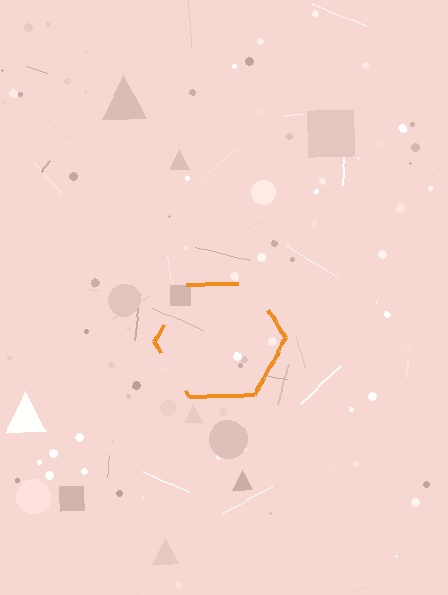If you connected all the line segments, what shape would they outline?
They would outline a hexagon.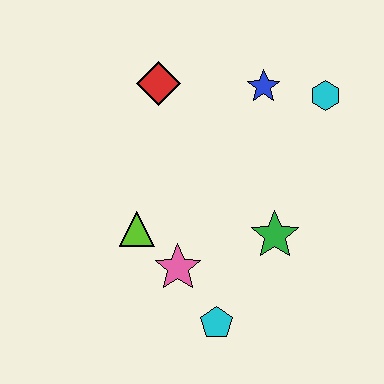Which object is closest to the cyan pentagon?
The pink star is closest to the cyan pentagon.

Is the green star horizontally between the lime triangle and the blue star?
No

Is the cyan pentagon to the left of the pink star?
No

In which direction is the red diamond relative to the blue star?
The red diamond is to the left of the blue star.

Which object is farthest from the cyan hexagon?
The cyan pentagon is farthest from the cyan hexagon.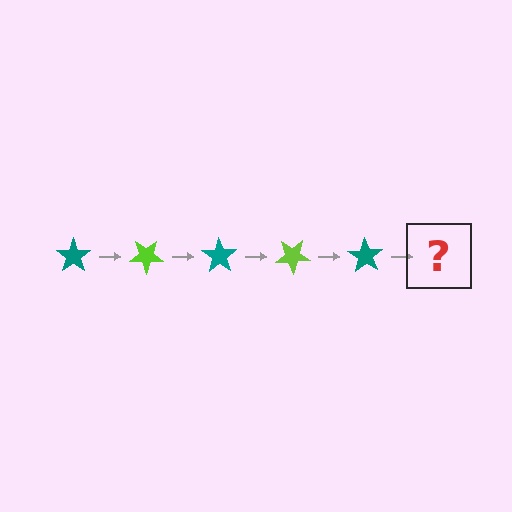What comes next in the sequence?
The next element should be a lime star, rotated 175 degrees from the start.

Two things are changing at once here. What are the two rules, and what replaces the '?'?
The two rules are that it rotates 35 degrees each step and the color cycles through teal and lime. The '?' should be a lime star, rotated 175 degrees from the start.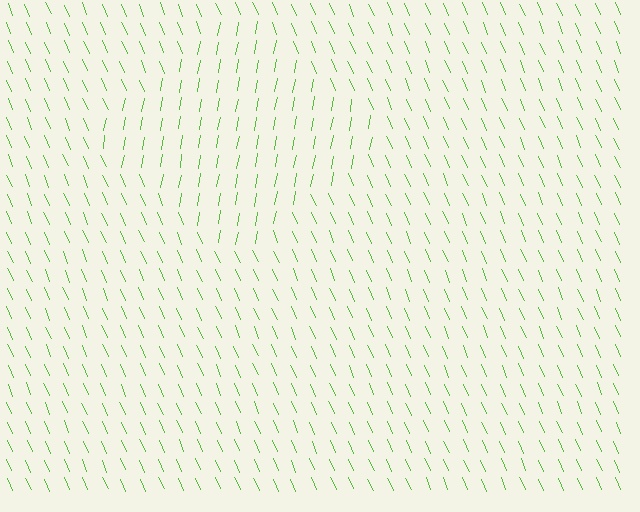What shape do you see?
I see a diamond.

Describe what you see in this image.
The image is filled with small lime line segments. A diamond region in the image has lines oriented differently from the surrounding lines, creating a visible texture boundary.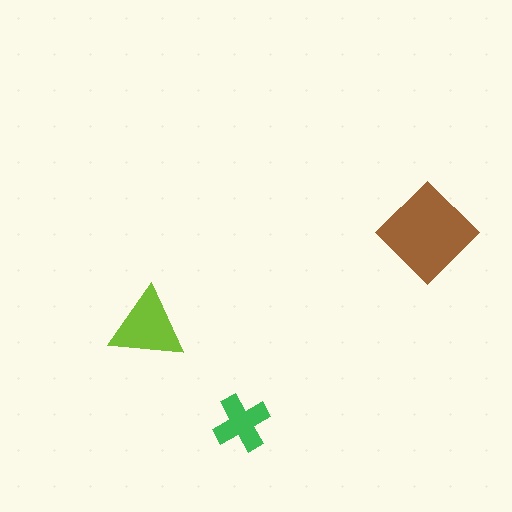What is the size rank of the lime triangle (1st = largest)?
2nd.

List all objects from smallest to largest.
The green cross, the lime triangle, the brown diamond.